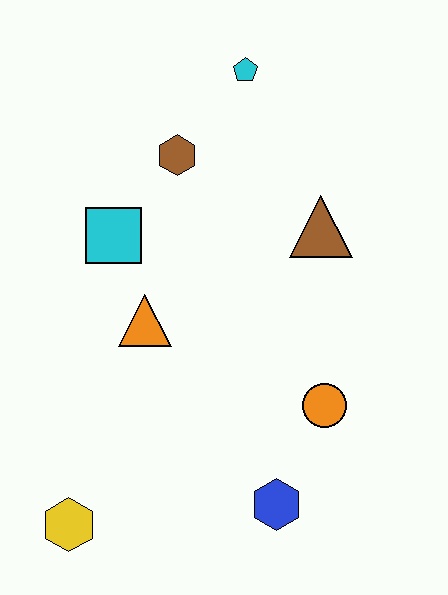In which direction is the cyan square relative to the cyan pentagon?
The cyan square is below the cyan pentagon.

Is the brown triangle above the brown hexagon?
No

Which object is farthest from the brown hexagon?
The yellow hexagon is farthest from the brown hexagon.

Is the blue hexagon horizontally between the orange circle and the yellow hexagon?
Yes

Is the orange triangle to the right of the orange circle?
No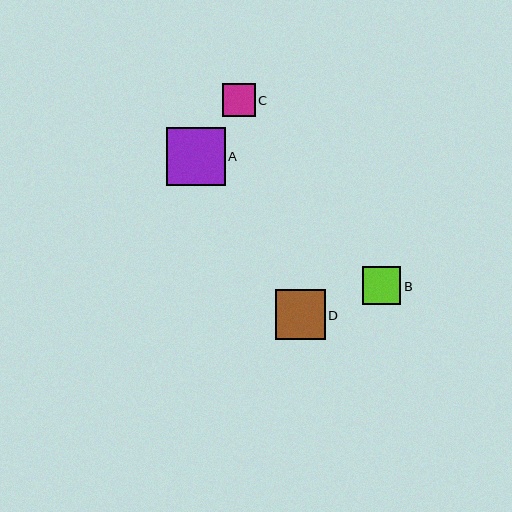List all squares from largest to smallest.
From largest to smallest: A, D, B, C.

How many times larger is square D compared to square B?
Square D is approximately 1.3 times the size of square B.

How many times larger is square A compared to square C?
Square A is approximately 1.8 times the size of square C.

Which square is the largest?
Square A is the largest with a size of approximately 58 pixels.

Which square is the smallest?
Square C is the smallest with a size of approximately 33 pixels.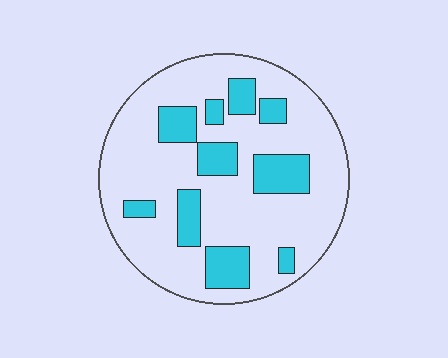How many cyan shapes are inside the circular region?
10.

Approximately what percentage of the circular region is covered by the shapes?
Approximately 25%.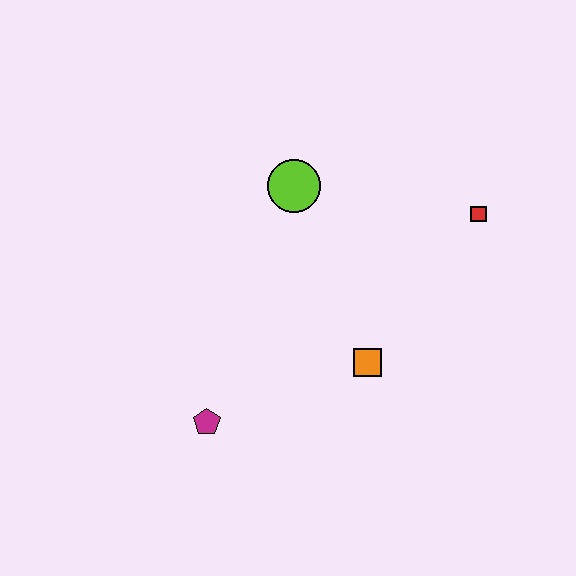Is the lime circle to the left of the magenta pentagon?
No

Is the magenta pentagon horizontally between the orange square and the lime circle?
No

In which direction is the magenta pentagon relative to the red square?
The magenta pentagon is to the left of the red square.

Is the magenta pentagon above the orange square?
No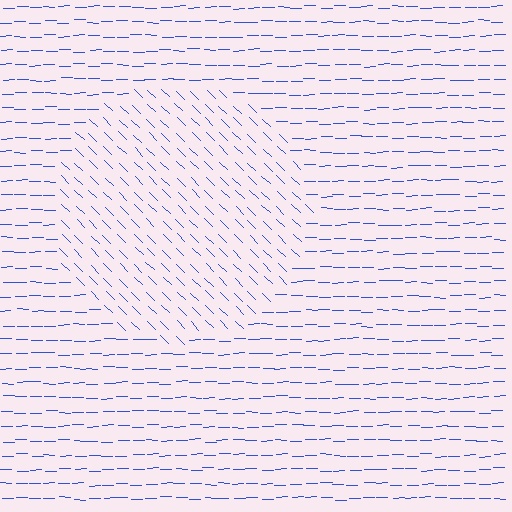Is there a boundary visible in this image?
Yes, there is a texture boundary formed by a change in line orientation.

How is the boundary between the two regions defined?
The boundary is defined purely by a change in line orientation (approximately 45 degrees difference). All lines are the same color and thickness.